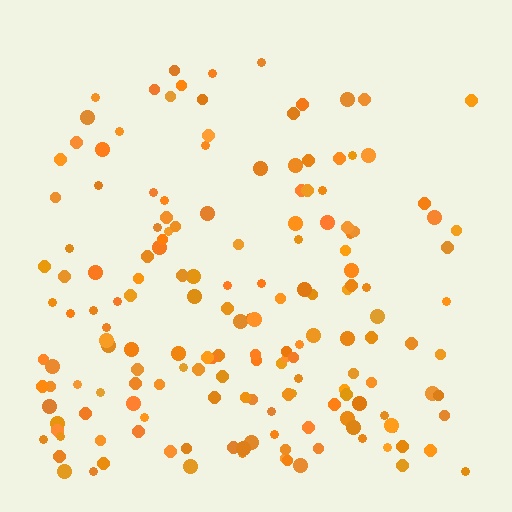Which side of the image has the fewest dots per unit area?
The top.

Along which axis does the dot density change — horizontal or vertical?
Vertical.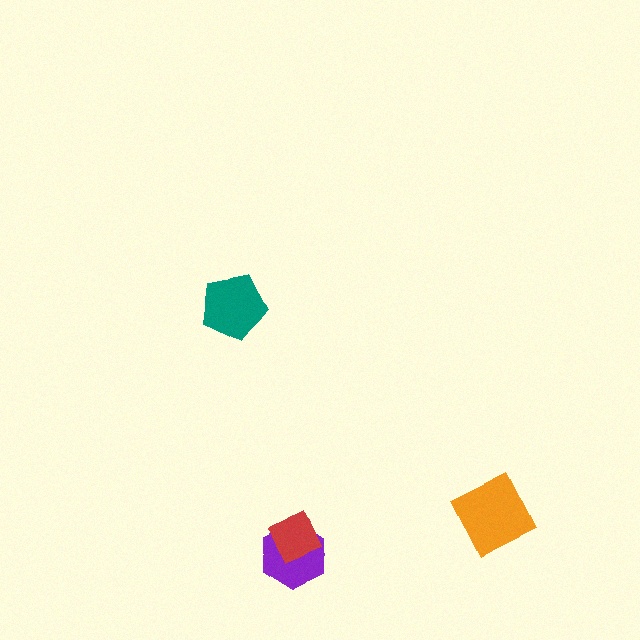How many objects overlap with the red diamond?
1 object overlaps with the red diamond.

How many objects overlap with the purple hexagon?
1 object overlaps with the purple hexagon.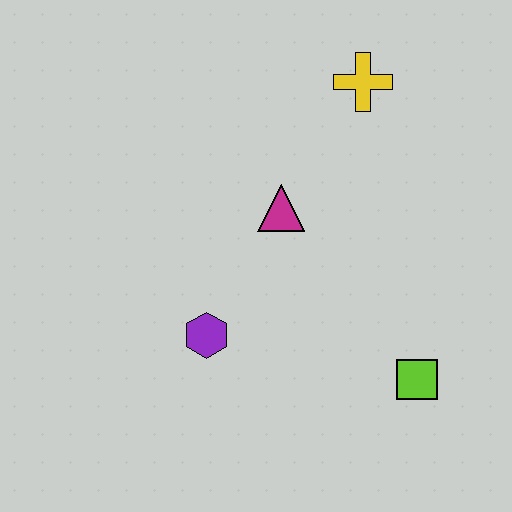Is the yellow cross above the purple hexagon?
Yes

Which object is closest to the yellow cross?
The magenta triangle is closest to the yellow cross.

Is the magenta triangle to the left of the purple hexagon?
No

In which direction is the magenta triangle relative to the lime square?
The magenta triangle is above the lime square.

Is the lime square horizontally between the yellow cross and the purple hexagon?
No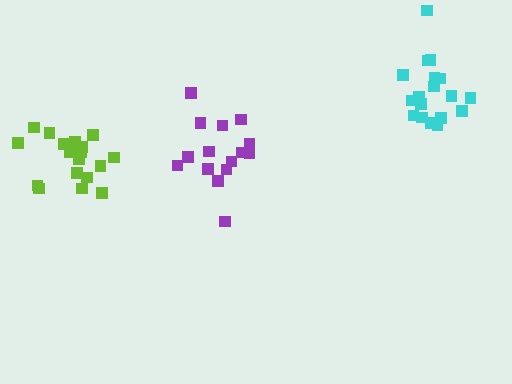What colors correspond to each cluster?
The clusters are colored: lime, cyan, purple.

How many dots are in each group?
Group 1: 18 dots, Group 2: 18 dots, Group 3: 15 dots (51 total).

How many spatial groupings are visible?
There are 3 spatial groupings.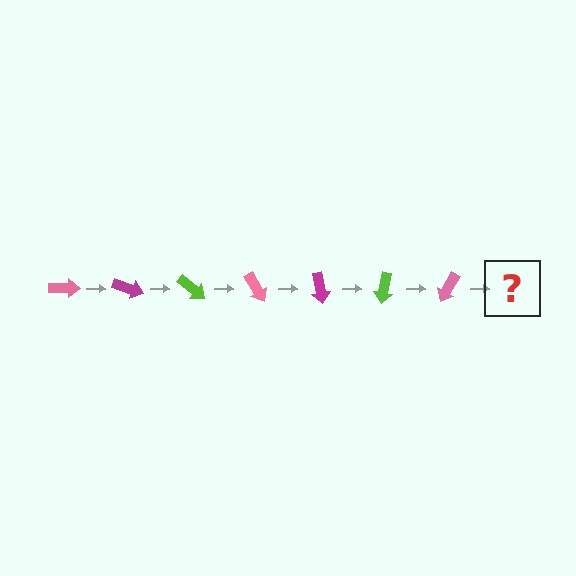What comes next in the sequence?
The next element should be a magenta arrow, rotated 140 degrees from the start.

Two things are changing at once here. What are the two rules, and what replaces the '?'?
The two rules are that it rotates 20 degrees each step and the color cycles through pink, magenta, and lime. The '?' should be a magenta arrow, rotated 140 degrees from the start.